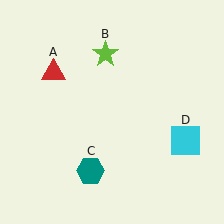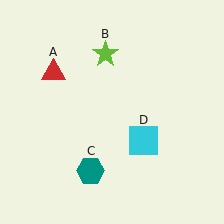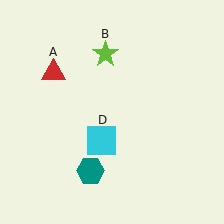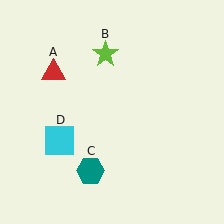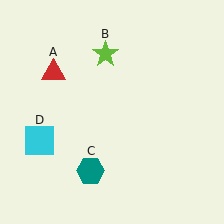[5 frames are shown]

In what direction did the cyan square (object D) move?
The cyan square (object D) moved left.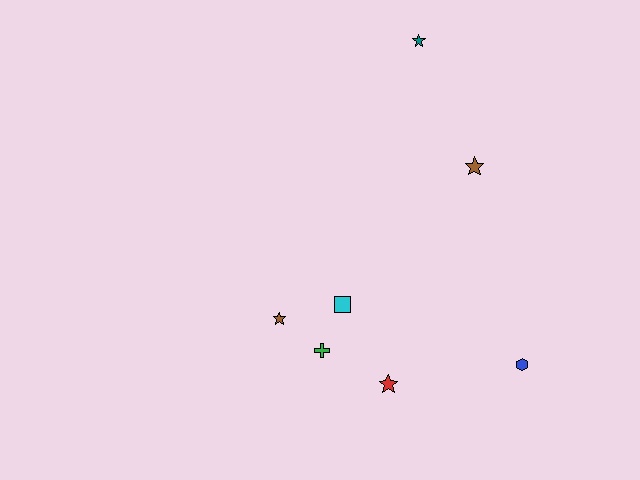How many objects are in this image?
There are 7 objects.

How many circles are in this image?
There are no circles.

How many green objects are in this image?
There is 1 green object.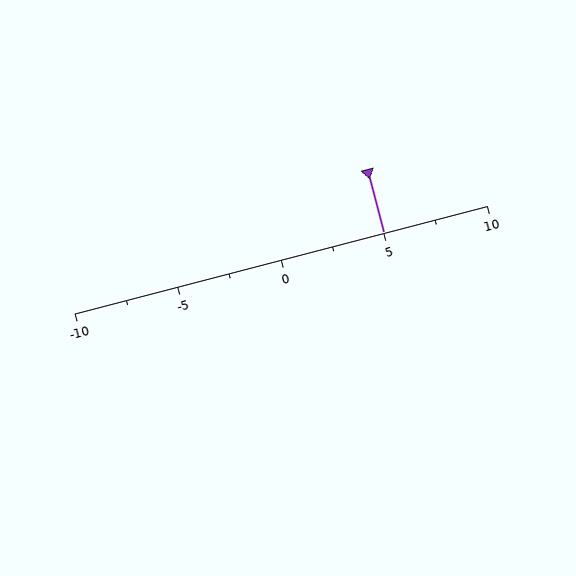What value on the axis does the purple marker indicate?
The marker indicates approximately 5.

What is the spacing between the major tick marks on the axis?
The major ticks are spaced 5 apart.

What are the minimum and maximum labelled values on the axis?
The axis runs from -10 to 10.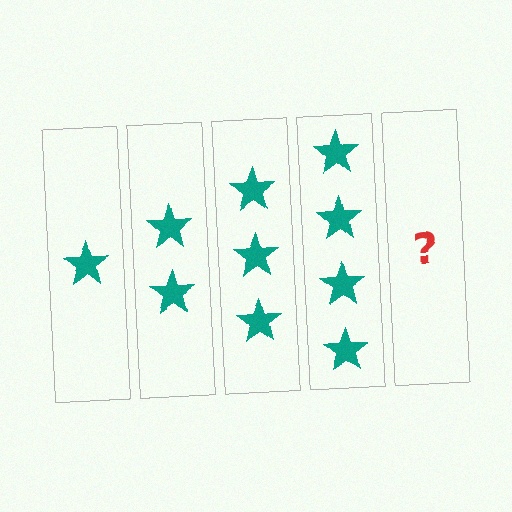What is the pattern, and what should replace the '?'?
The pattern is that each step adds one more star. The '?' should be 5 stars.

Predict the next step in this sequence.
The next step is 5 stars.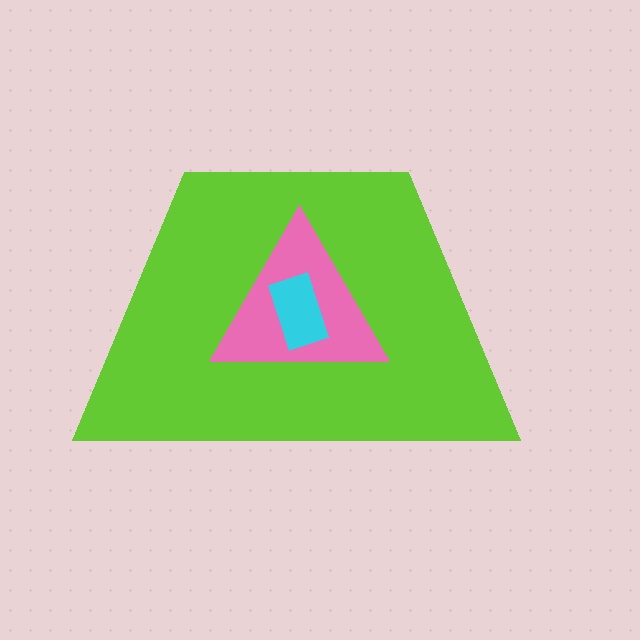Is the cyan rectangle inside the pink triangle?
Yes.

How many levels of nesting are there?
3.